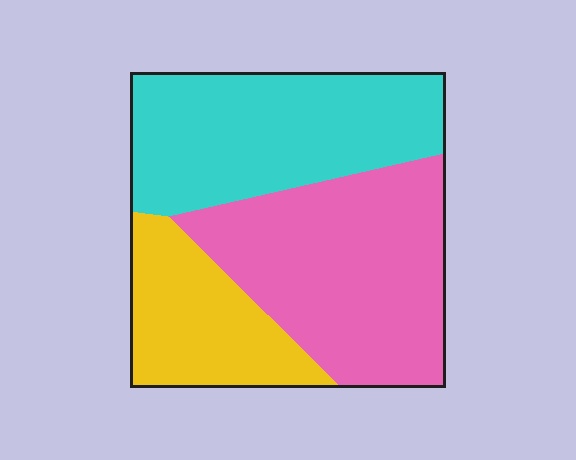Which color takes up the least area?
Yellow, at roughly 20%.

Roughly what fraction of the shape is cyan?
Cyan takes up between a third and a half of the shape.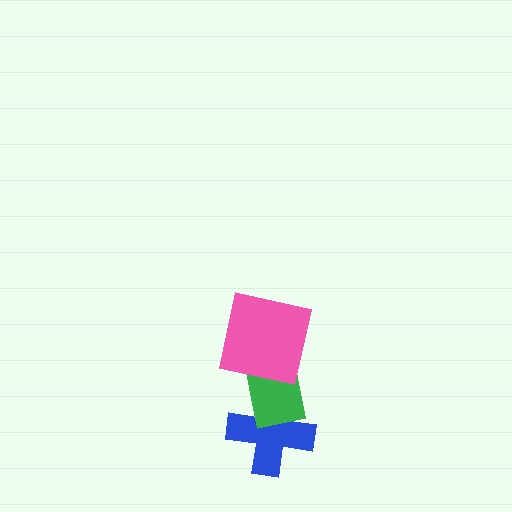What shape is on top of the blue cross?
The green rectangle is on top of the blue cross.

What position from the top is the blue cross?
The blue cross is 3rd from the top.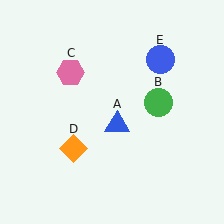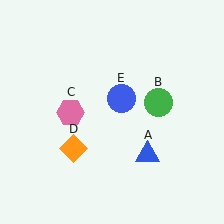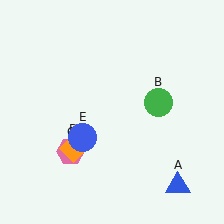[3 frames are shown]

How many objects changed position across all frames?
3 objects changed position: blue triangle (object A), pink hexagon (object C), blue circle (object E).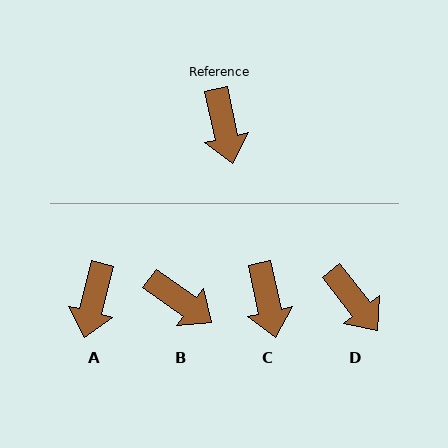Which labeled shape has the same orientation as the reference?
C.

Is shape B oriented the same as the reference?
No, it is off by about 42 degrees.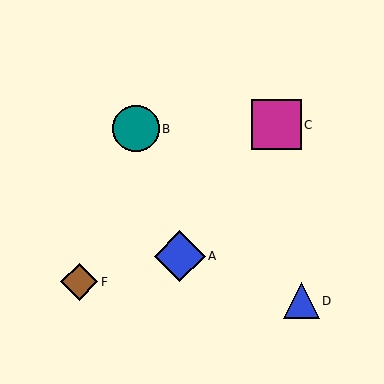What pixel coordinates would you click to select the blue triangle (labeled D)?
Click at (301, 301) to select the blue triangle D.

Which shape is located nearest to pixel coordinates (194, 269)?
The blue diamond (labeled A) at (180, 256) is nearest to that location.